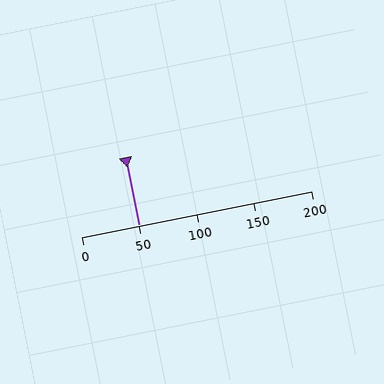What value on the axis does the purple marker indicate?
The marker indicates approximately 50.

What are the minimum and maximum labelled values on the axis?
The axis runs from 0 to 200.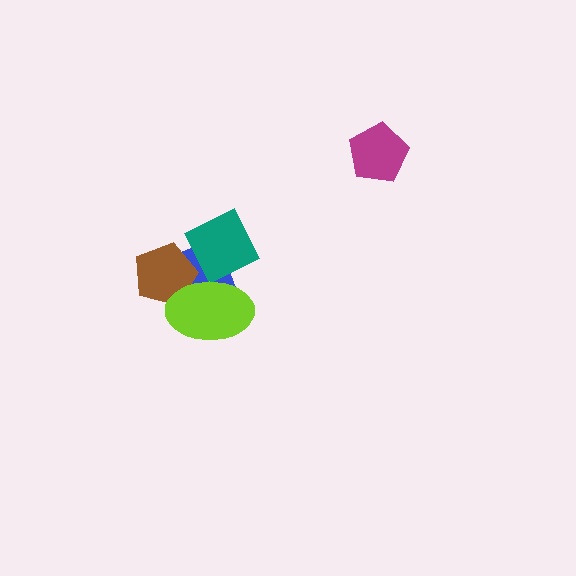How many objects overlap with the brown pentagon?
3 objects overlap with the brown pentagon.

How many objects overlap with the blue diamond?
3 objects overlap with the blue diamond.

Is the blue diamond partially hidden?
Yes, it is partially covered by another shape.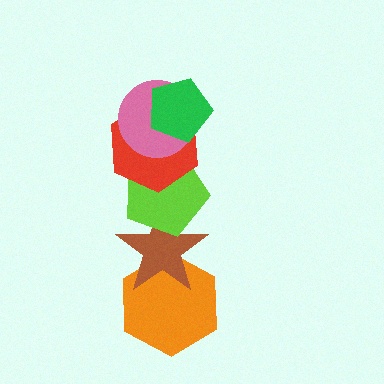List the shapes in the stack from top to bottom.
From top to bottom: the green pentagon, the pink circle, the red hexagon, the lime pentagon, the brown star, the orange hexagon.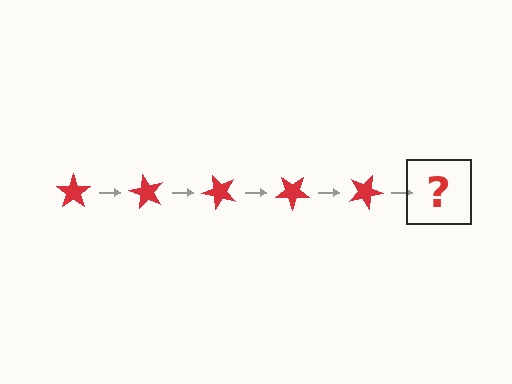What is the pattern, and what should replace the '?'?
The pattern is that the star rotates 60 degrees each step. The '?' should be a red star rotated 300 degrees.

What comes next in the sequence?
The next element should be a red star rotated 300 degrees.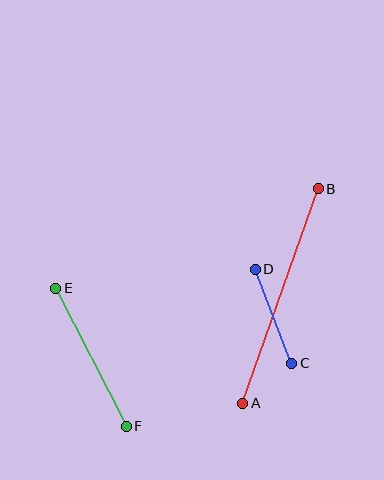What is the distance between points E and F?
The distance is approximately 155 pixels.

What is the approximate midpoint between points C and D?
The midpoint is at approximately (274, 316) pixels.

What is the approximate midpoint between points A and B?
The midpoint is at approximately (281, 296) pixels.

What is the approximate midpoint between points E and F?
The midpoint is at approximately (91, 357) pixels.